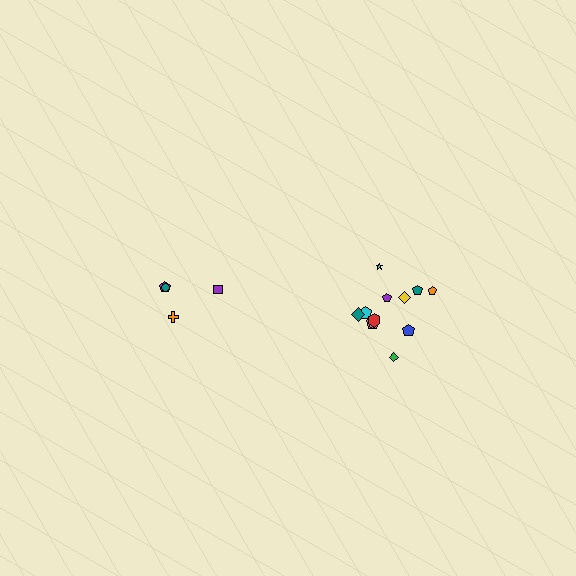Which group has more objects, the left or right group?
The right group.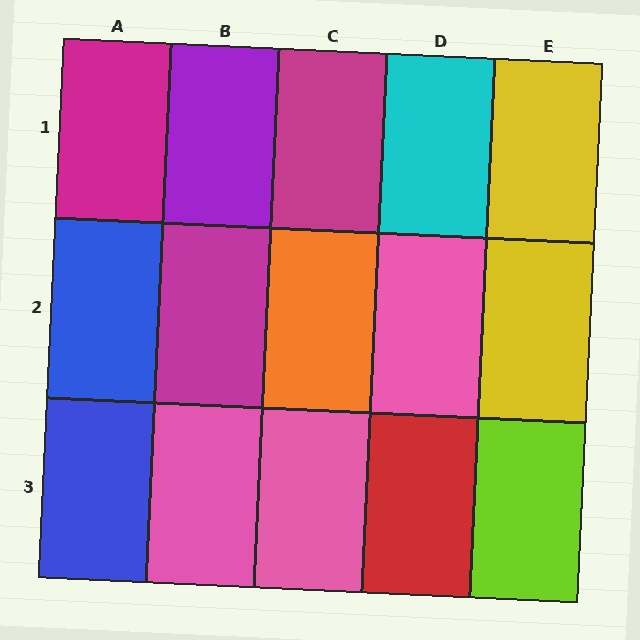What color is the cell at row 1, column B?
Purple.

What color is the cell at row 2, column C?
Orange.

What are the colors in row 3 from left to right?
Blue, pink, pink, red, lime.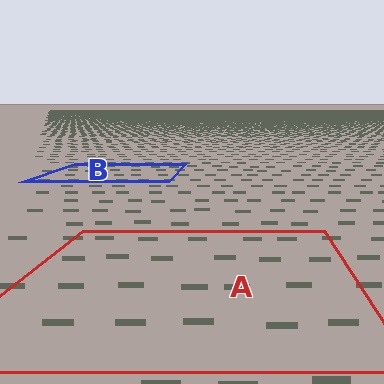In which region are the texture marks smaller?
The texture marks are smaller in region B, because it is farther away.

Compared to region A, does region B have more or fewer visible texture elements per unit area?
Region B has more texture elements per unit area — they are packed more densely because it is farther away.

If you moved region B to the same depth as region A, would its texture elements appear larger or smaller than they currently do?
They would appear larger. At a closer depth, the same texture elements are projected at a bigger on-screen size.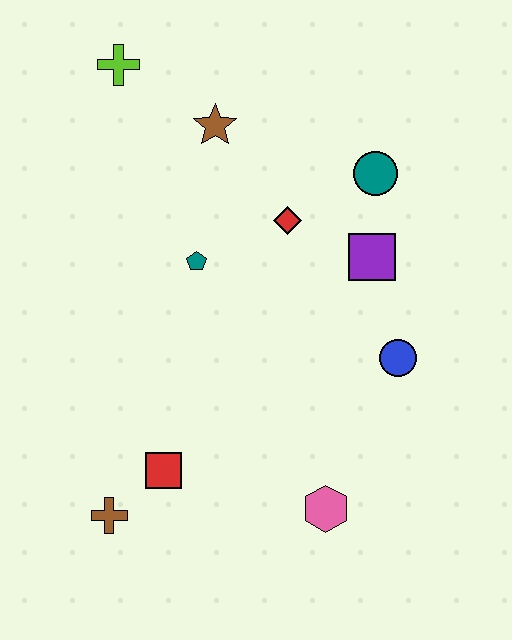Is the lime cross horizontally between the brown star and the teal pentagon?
No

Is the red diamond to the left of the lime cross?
No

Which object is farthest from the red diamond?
The brown cross is farthest from the red diamond.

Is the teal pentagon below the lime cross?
Yes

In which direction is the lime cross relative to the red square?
The lime cross is above the red square.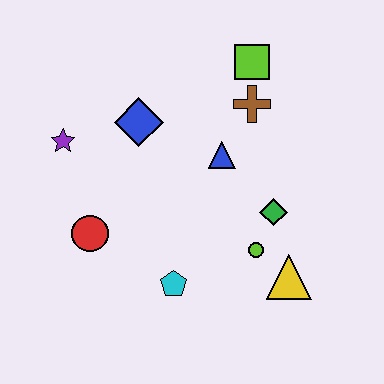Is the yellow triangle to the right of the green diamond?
Yes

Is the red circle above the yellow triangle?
Yes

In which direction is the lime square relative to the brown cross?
The lime square is above the brown cross.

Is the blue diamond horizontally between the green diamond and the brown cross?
No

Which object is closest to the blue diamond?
The purple star is closest to the blue diamond.